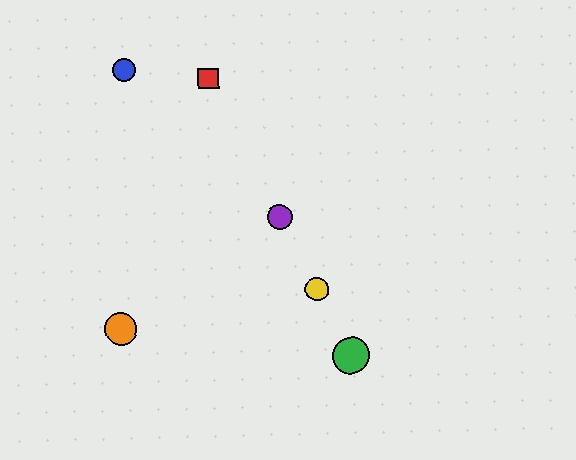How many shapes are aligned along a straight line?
4 shapes (the red square, the green circle, the yellow circle, the purple circle) are aligned along a straight line.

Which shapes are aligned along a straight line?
The red square, the green circle, the yellow circle, the purple circle are aligned along a straight line.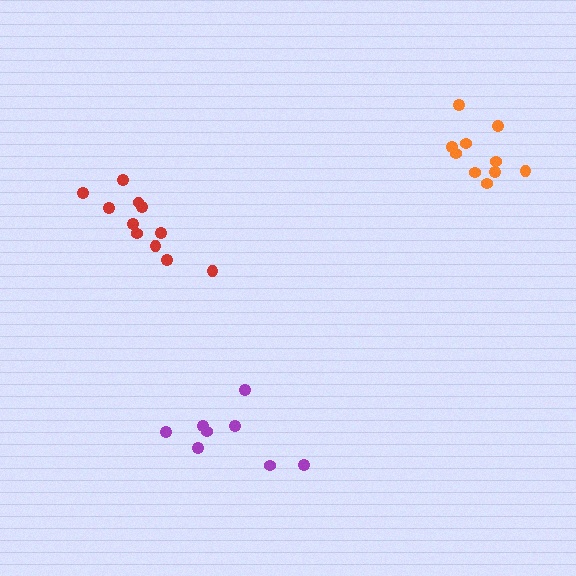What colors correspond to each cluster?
The clusters are colored: red, purple, orange.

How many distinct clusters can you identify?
There are 3 distinct clusters.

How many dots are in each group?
Group 1: 11 dots, Group 2: 8 dots, Group 3: 10 dots (29 total).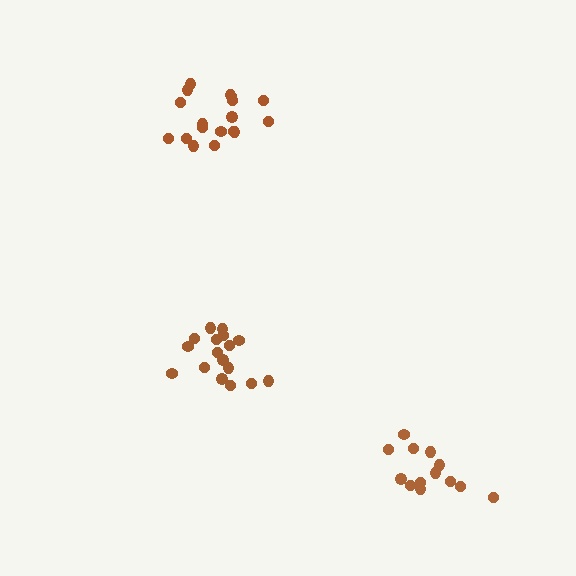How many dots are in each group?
Group 1: 17 dots, Group 2: 13 dots, Group 3: 18 dots (48 total).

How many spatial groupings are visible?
There are 3 spatial groupings.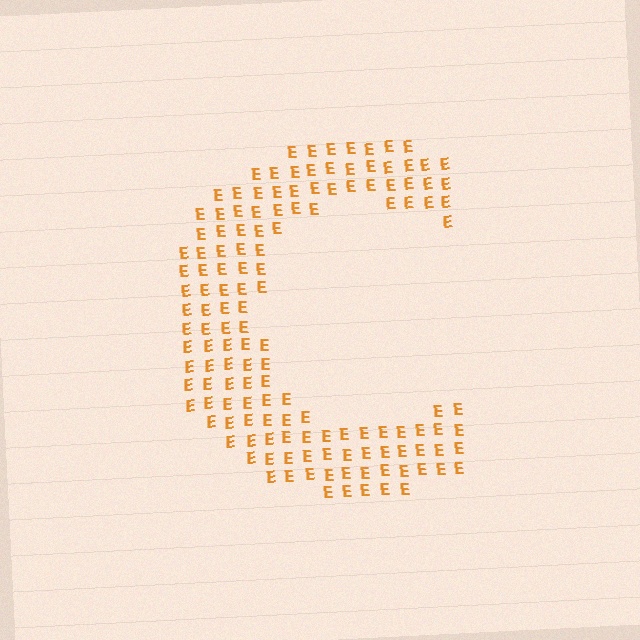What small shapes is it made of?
It is made of small letter E's.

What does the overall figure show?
The overall figure shows the letter C.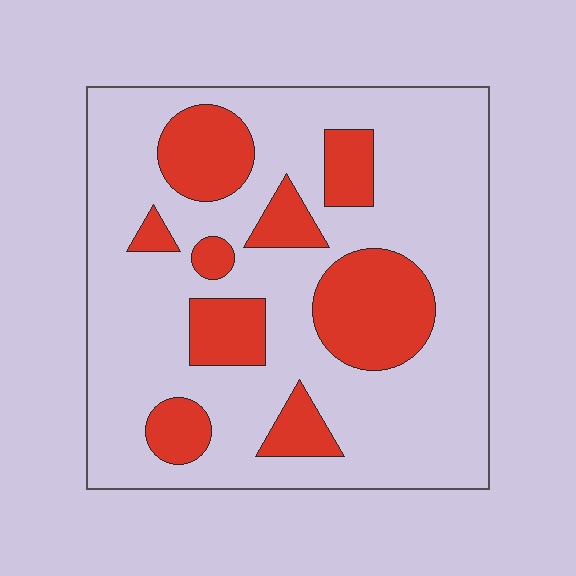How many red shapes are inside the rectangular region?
9.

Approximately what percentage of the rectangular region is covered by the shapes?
Approximately 25%.